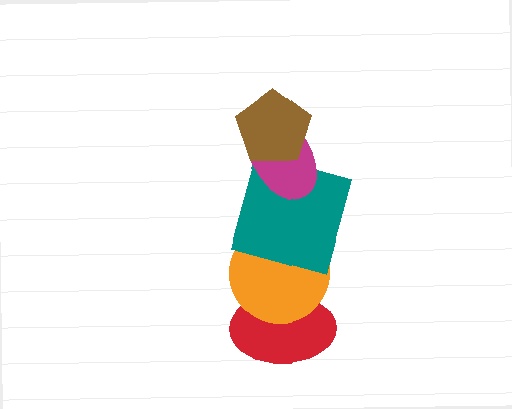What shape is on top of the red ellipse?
The orange circle is on top of the red ellipse.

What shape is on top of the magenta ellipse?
The brown pentagon is on top of the magenta ellipse.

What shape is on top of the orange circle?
The teal square is on top of the orange circle.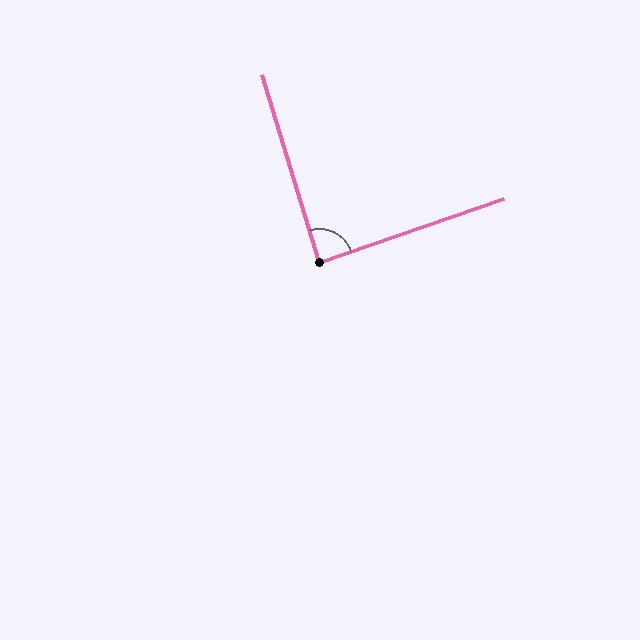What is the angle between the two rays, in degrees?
Approximately 88 degrees.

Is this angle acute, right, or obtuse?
It is approximately a right angle.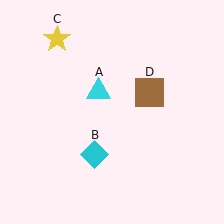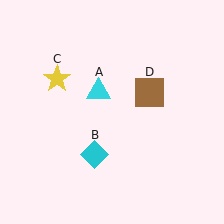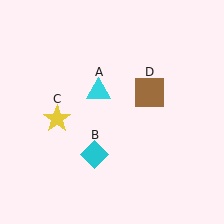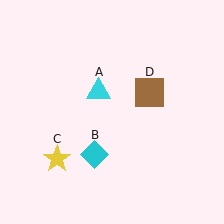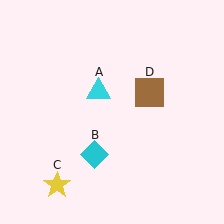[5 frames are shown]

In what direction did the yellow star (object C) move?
The yellow star (object C) moved down.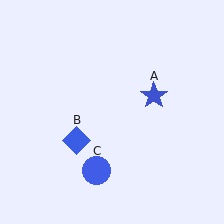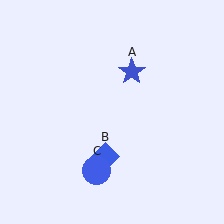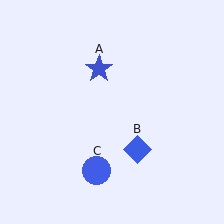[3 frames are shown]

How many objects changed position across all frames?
2 objects changed position: blue star (object A), blue diamond (object B).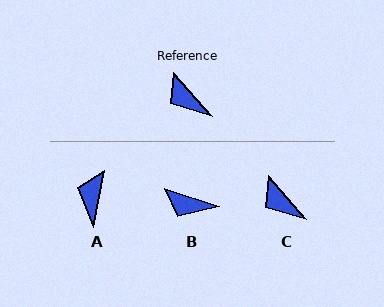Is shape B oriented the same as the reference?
No, it is off by about 30 degrees.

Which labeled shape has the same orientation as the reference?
C.